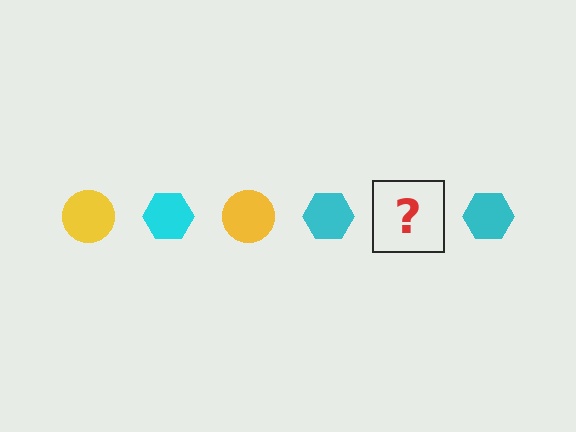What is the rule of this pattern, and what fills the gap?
The rule is that the pattern alternates between yellow circle and cyan hexagon. The gap should be filled with a yellow circle.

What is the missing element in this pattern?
The missing element is a yellow circle.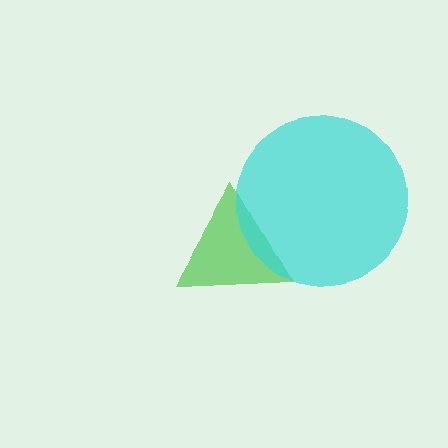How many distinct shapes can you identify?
There are 2 distinct shapes: a green triangle, a cyan circle.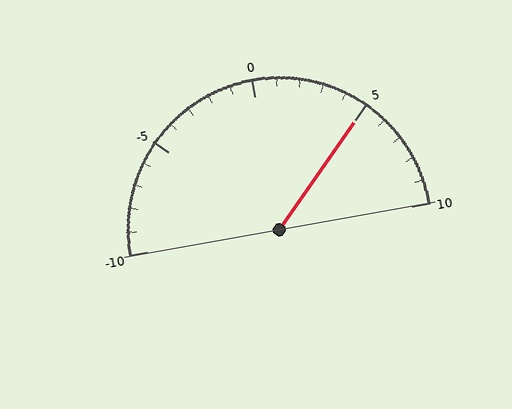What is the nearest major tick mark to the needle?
The nearest major tick mark is 5.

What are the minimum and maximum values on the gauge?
The gauge ranges from -10 to 10.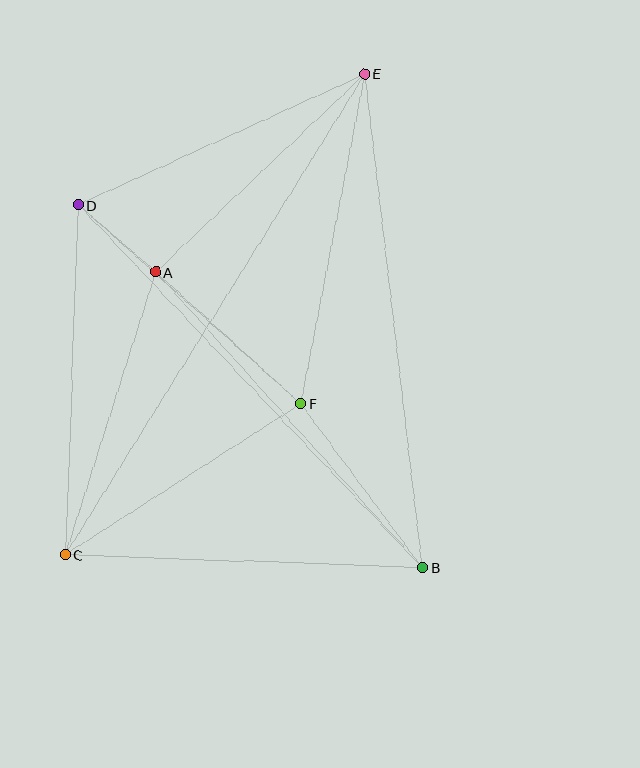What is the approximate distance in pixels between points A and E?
The distance between A and E is approximately 288 pixels.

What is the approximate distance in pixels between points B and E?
The distance between B and E is approximately 497 pixels.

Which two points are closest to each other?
Points A and D are closest to each other.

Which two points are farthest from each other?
Points C and E are farthest from each other.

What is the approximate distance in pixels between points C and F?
The distance between C and F is approximately 280 pixels.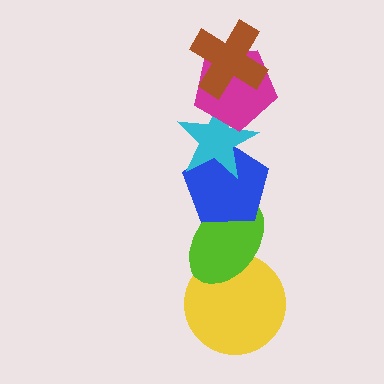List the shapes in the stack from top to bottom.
From top to bottom: the brown cross, the magenta pentagon, the cyan star, the blue pentagon, the lime ellipse, the yellow circle.